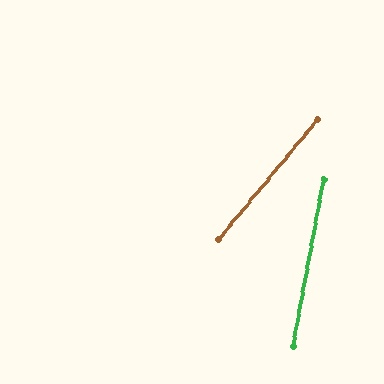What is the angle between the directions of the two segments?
Approximately 29 degrees.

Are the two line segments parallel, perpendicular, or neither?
Neither parallel nor perpendicular — they differ by about 29°.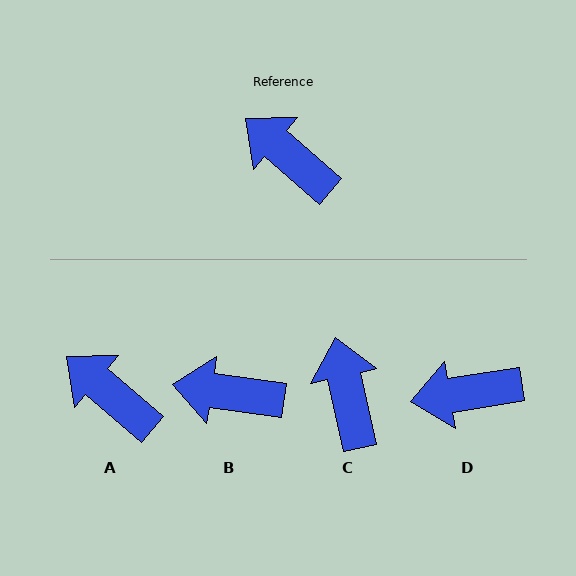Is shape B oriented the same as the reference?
No, it is off by about 32 degrees.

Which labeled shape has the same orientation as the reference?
A.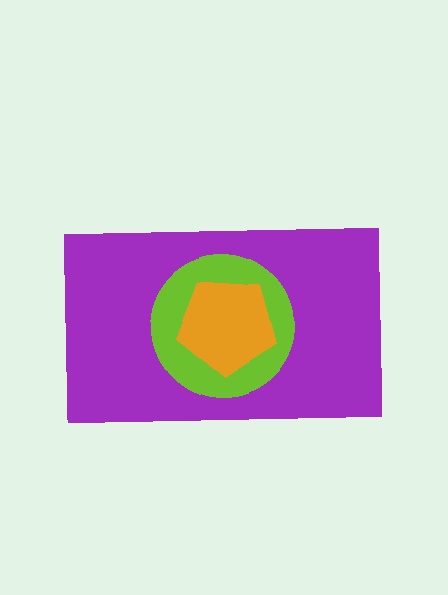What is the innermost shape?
The orange pentagon.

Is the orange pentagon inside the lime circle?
Yes.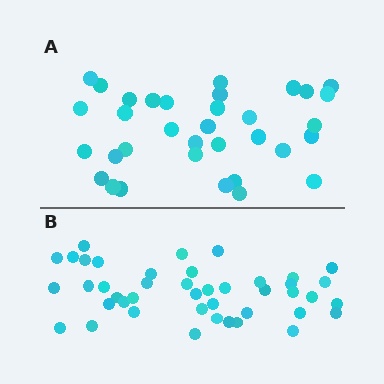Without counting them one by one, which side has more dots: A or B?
Region B (the bottom region) has more dots.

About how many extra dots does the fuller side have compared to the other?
Region B has roughly 8 or so more dots than region A.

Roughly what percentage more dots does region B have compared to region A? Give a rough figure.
About 25% more.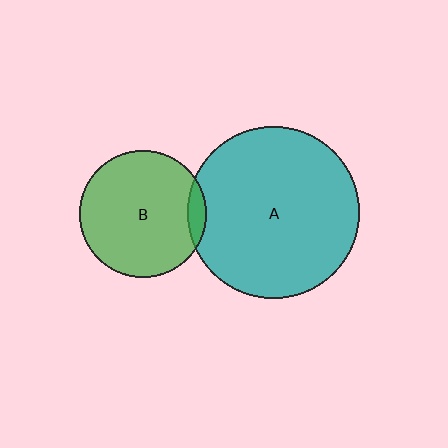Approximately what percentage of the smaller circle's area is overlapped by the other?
Approximately 10%.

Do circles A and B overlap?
Yes.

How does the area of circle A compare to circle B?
Approximately 1.8 times.